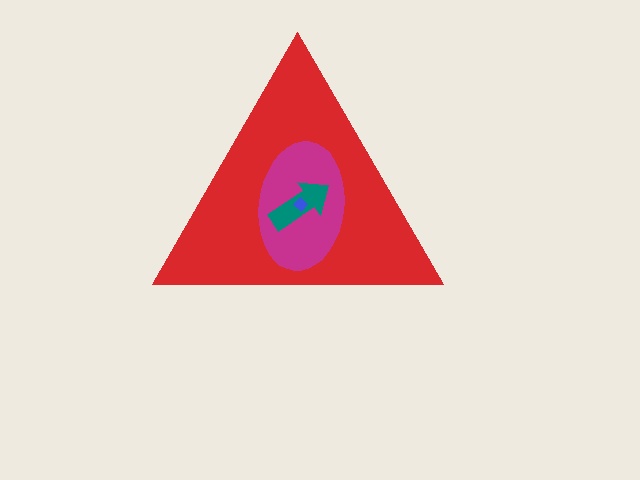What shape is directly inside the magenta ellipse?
The teal arrow.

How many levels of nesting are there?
4.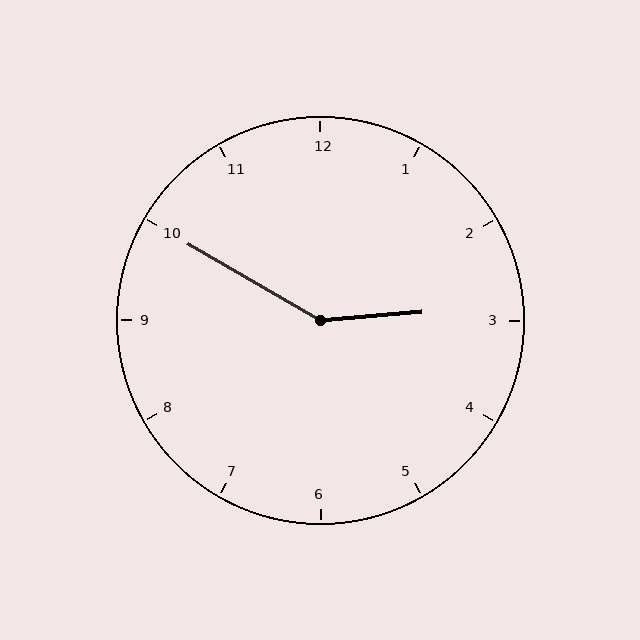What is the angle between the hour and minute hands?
Approximately 145 degrees.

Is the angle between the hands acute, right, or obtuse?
It is obtuse.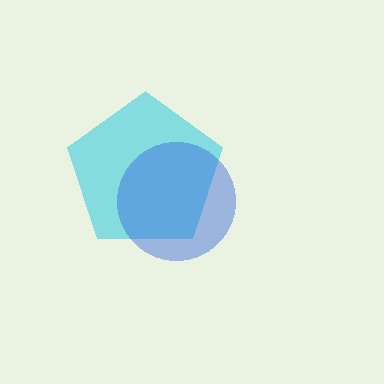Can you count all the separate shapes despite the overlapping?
Yes, there are 2 separate shapes.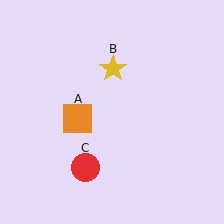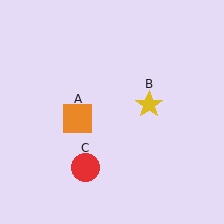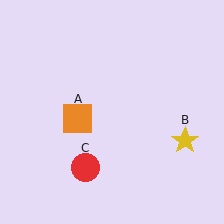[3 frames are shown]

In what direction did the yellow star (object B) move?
The yellow star (object B) moved down and to the right.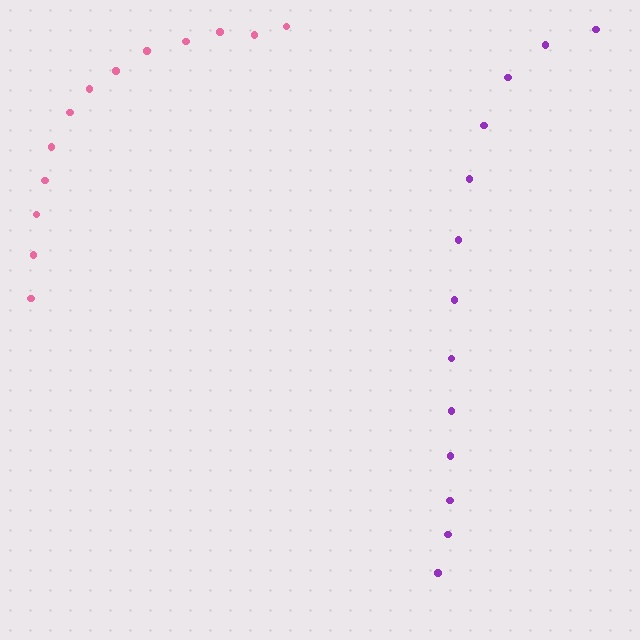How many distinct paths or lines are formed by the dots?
There are 2 distinct paths.